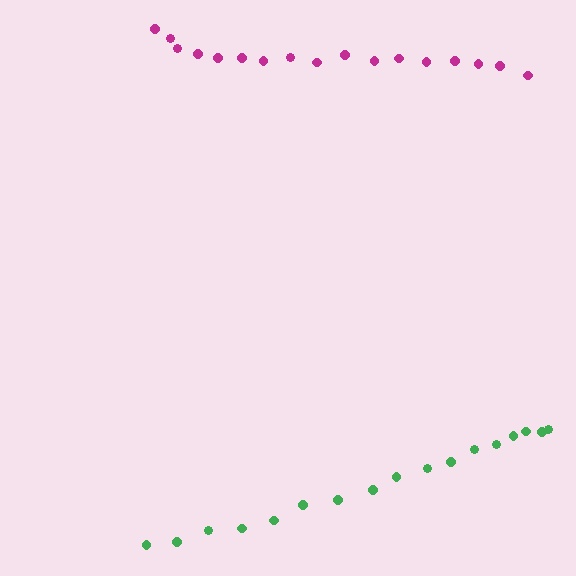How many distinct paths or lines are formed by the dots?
There are 2 distinct paths.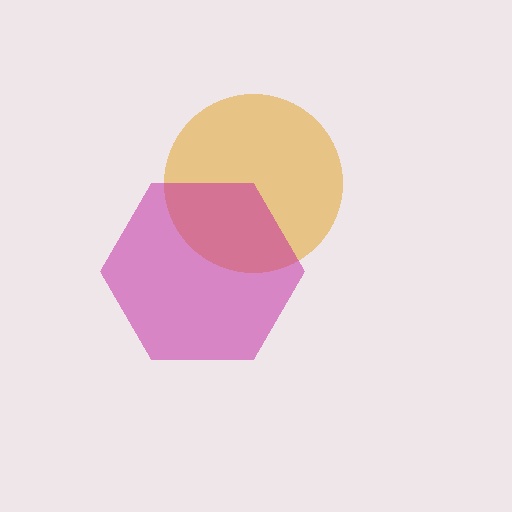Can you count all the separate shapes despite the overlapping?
Yes, there are 2 separate shapes.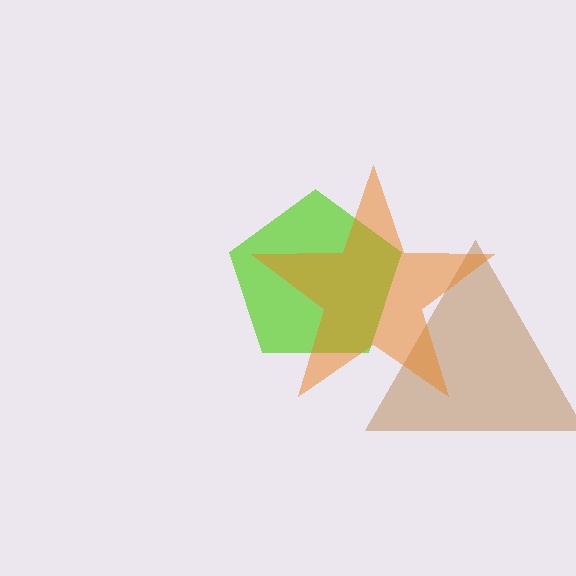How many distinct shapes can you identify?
There are 3 distinct shapes: a lime pentagon, a brown triangle, an orange star.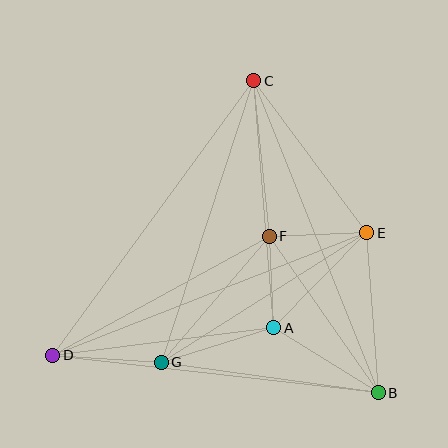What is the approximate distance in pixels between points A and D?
The distance between A and D is approximately 223 pixels.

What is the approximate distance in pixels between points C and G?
The distance between C and G is approximately 296 pixels.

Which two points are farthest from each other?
Points C and D are farthest from each other.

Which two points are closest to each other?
Points A and F are closest to each other.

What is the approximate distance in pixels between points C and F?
The distance between C and F is approximately 156 pixels.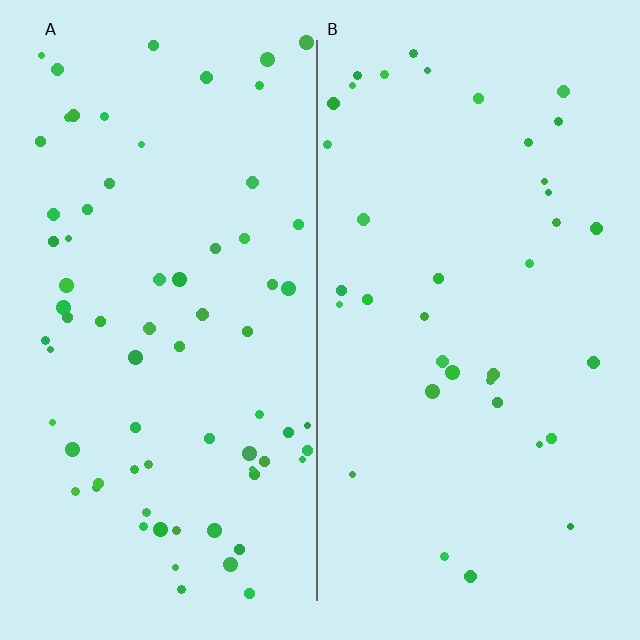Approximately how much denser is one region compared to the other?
Approximately 1.9× — region A over region B.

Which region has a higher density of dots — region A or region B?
A (the left).